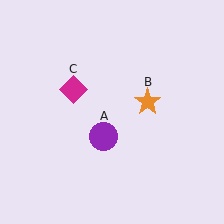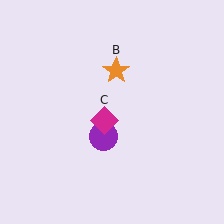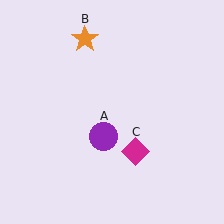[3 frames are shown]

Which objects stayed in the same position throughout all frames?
Purple circle (object A) remained stationary.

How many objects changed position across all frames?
2 objects changed position: orange star (object B), magenta diamond (object C).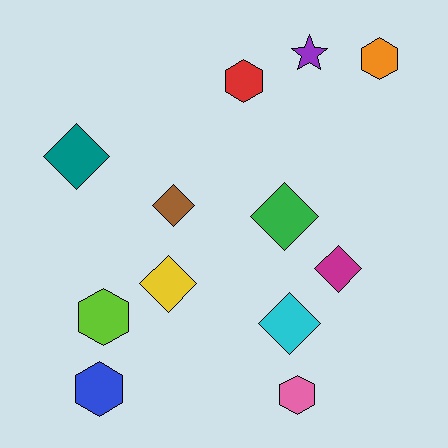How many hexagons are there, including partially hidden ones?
There are 5 hexagons.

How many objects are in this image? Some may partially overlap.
There are 12 objects.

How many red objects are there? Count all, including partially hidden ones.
There is 1 red object.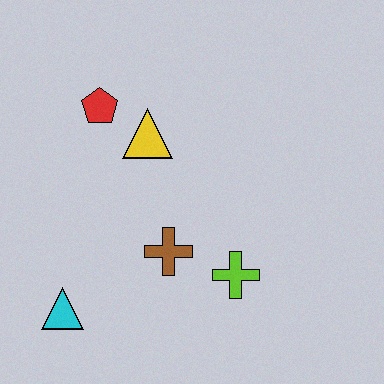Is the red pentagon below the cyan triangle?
No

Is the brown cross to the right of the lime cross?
No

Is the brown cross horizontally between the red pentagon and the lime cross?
Yes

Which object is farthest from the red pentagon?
The lime cross is farthest from the red pentagon.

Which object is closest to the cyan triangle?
The brown cross is closest to the cyan triangle.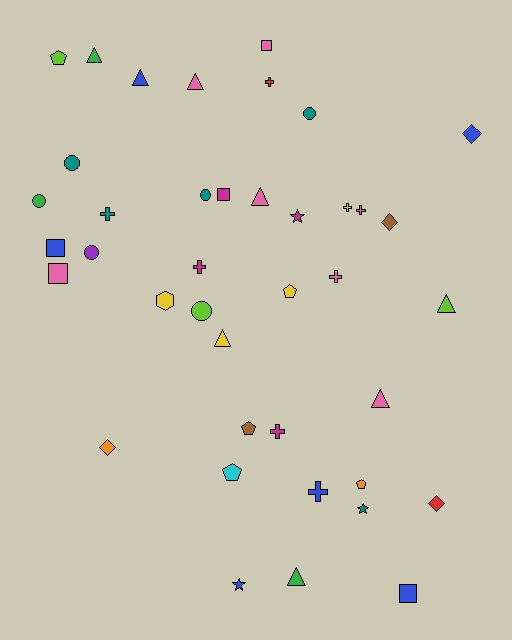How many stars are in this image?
There are 3 stars.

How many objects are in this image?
There are 40 objects.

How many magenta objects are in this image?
There are 4 magenta objects.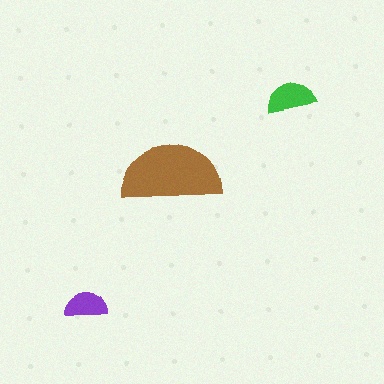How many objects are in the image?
There are 3 objects in the image.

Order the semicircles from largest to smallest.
the brown one, the green one, the purple one.